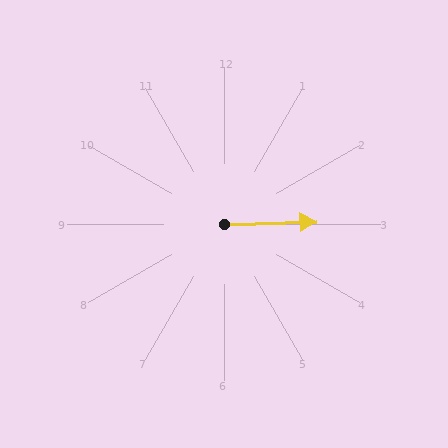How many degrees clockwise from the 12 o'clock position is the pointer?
Approximately 88 degrees.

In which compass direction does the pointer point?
East.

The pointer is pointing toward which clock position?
Roughly 3 o'clock.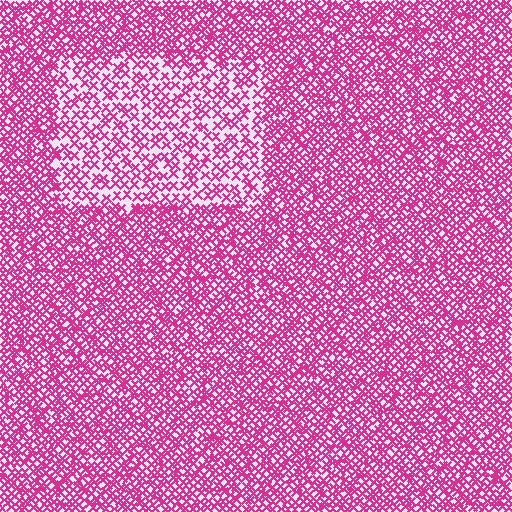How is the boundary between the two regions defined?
The boundary is defined by a change in element density (approximately 1.9x ratio). All elements are the same color, size, and shape.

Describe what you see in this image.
The image contains small magenta elements arranged at two different densities. A rectangle-shaped region is visible where the elements are less densely packed than the surrounding area.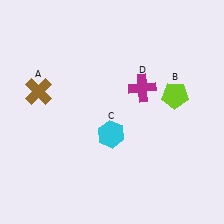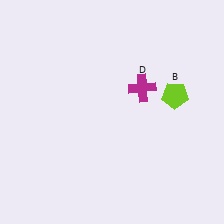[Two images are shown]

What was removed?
The cyan hexagon (C), the brown cross (A) were removed in Image 2.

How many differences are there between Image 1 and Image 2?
There are 2 differences between the two images.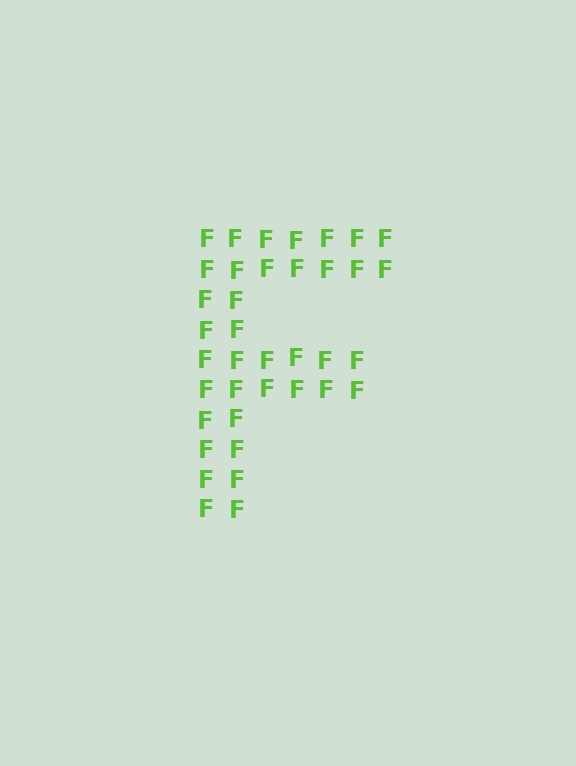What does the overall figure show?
The overall figure shows the letter F.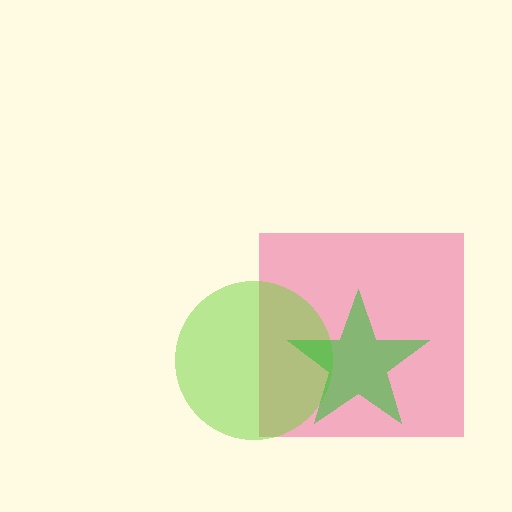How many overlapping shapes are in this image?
There are 3 overlapping shapes in the image.